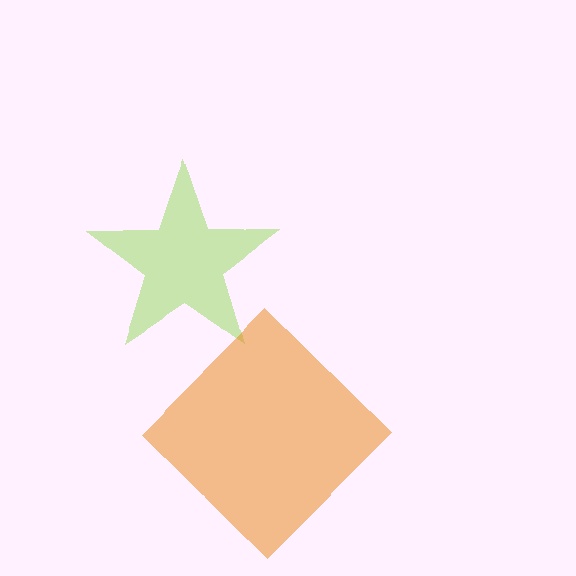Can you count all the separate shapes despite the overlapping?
Yes, there are 2 separate shapes.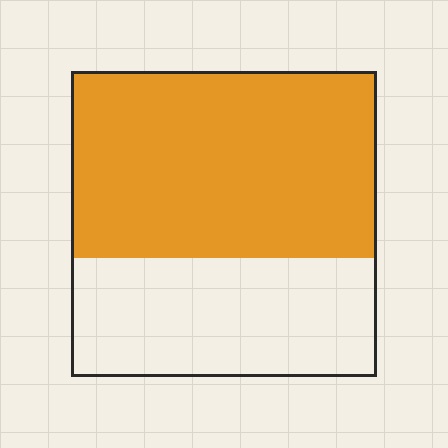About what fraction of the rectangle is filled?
About three fifths (3/5).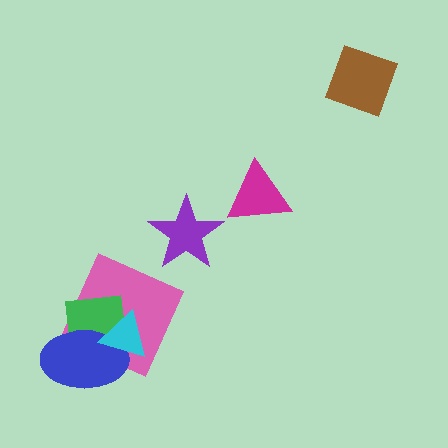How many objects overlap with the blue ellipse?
3 objects overlap with the blue ellipse.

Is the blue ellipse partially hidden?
Yes, it is partially covered by another shape.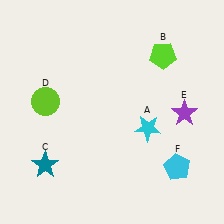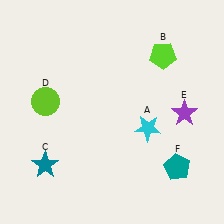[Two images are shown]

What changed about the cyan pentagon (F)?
In Image 1, F is cyan. In Image 2, it changed to teal.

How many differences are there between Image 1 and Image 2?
There is 1 difference between the two images.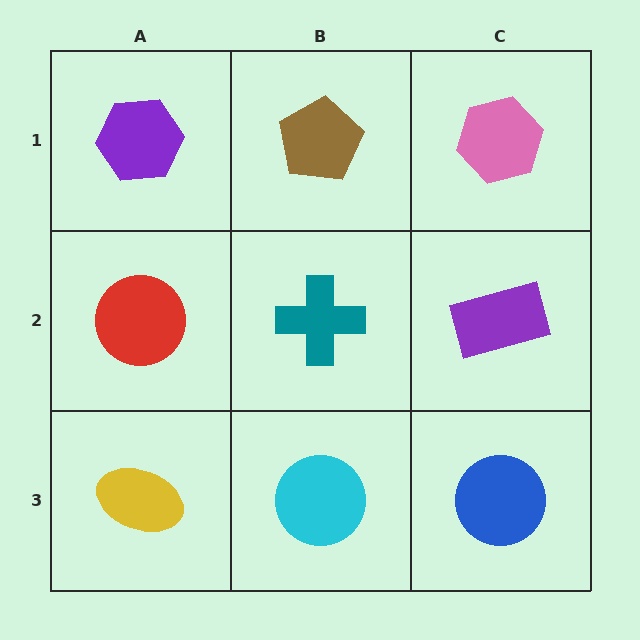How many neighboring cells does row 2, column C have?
3.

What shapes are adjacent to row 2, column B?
A brown pentagon (row 1, column B), a cyan circle (row 3, column B), a red circle (row 2, column A), a purple rectangle (row 2, column C).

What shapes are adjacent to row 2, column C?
A pink hexagon (row 1, column C), a blue circle (row 3, column C), a teal cross (row 2, column B).